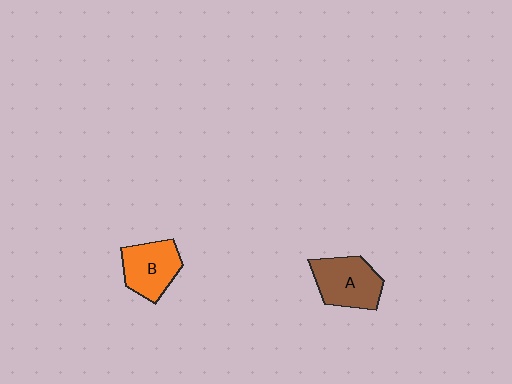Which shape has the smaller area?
Shape B (orange).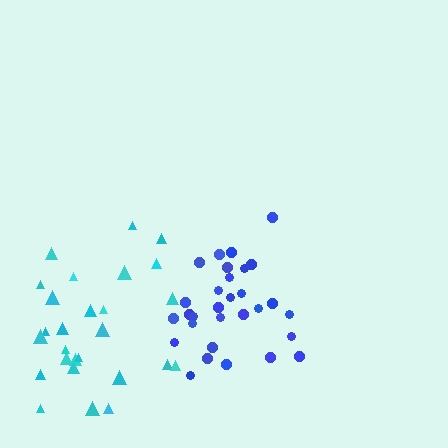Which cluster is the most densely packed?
Blue.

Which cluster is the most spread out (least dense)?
Cyan.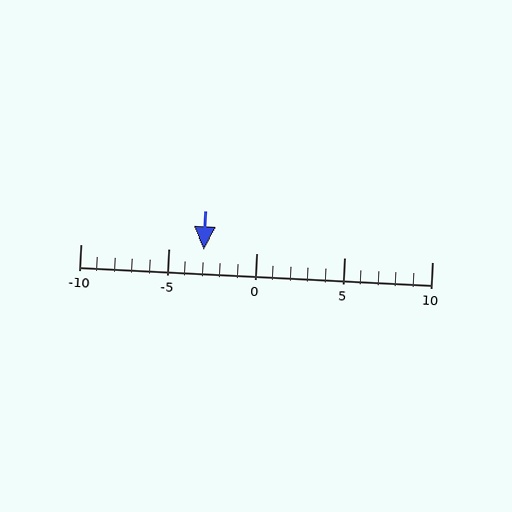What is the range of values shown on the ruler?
The ruler shows values from -10 to 10.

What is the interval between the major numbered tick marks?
The major tick marks are spaced 5 units apart.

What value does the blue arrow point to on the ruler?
The blue arrow points to approximately -3.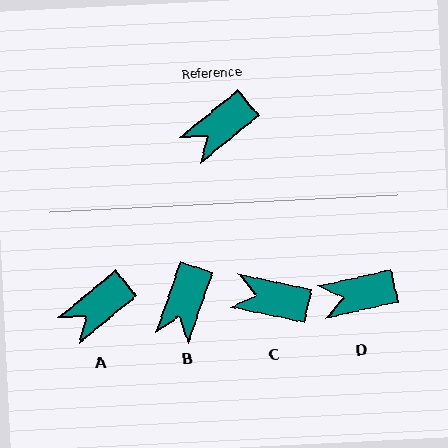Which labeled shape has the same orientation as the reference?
A.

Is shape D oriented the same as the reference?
No, it is off by about 27 degrees.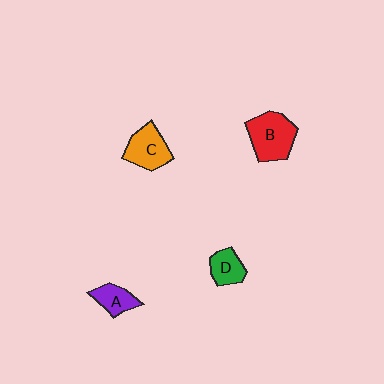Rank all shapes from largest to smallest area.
From largest to smallest: B (red), C (orange), D (green), A (purple).